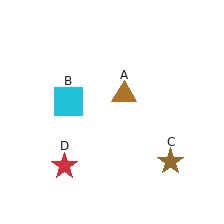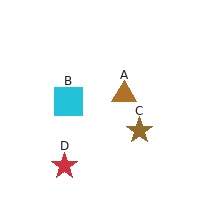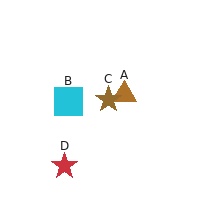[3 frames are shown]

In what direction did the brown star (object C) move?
The brown star (object C) moved up and to the left.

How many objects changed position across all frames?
1 object changed position: brown star (object C).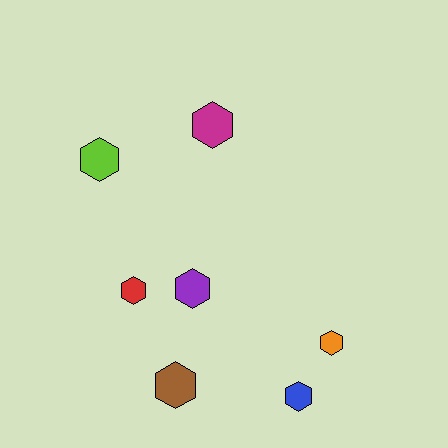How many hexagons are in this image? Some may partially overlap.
There are 7 hexagons.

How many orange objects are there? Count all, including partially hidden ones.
There is 1 orange object.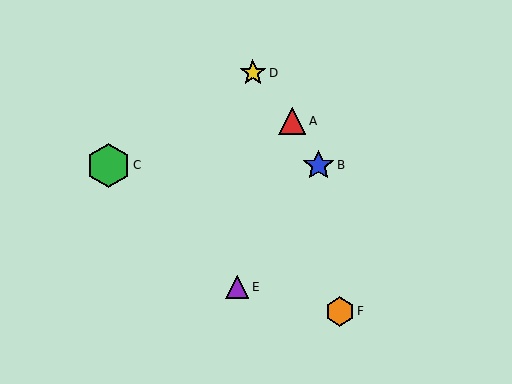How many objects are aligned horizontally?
2 objects (B, C) are aligned horizontally.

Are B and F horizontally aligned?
No, B is at y≈165 and F is at y≈311.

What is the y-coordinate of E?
Object E is at y≈287.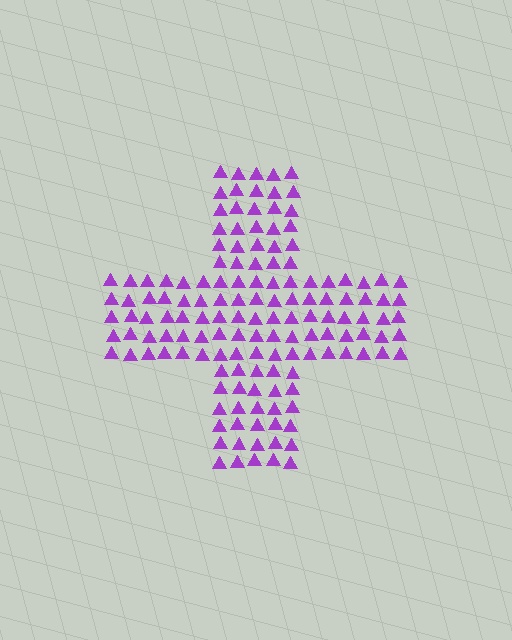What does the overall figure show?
The overall figure shows a cross.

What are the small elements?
The small elements are triangles.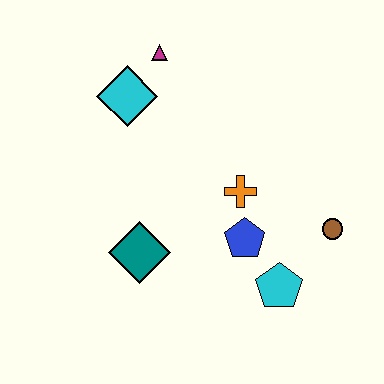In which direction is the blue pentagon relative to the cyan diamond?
The blue pentagon is below the cyan diamond.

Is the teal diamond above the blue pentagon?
No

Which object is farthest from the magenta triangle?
The cyan pentagon is farthest from the magenta triangle.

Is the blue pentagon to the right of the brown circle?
No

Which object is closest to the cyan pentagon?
The blue pentagon is closest to the cyan pentagon.